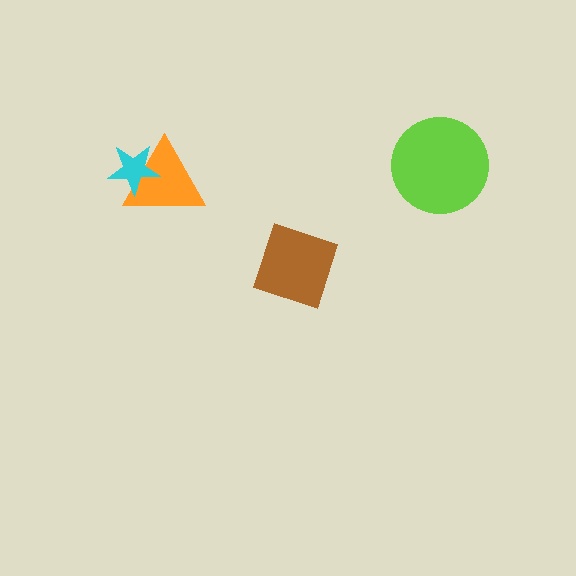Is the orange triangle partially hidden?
Yes, it is partially covered by another shape.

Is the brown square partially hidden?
No, no other shape covers it.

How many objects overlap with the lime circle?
0 objects overlap with the lime circle.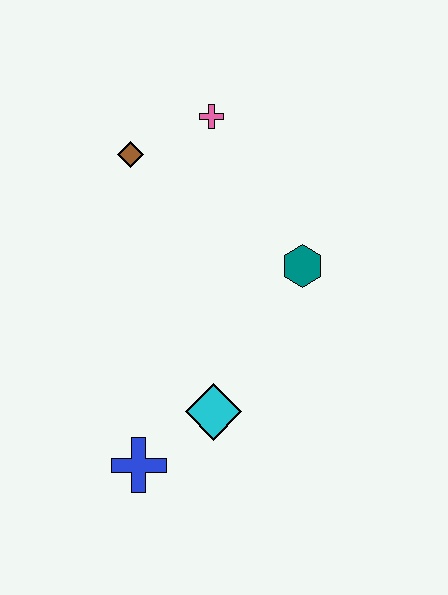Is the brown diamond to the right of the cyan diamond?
No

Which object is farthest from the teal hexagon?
The blue cross is farthest from the teal hexagon.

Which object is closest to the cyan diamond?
The blue cross is closest to the cyan diamond.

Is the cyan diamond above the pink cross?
No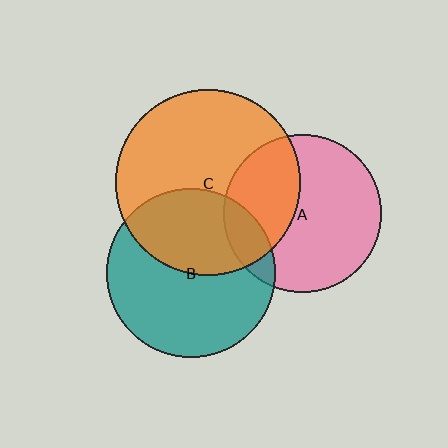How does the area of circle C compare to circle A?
Approximately 1.4 times.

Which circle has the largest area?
Circle C (orange).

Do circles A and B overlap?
Yes.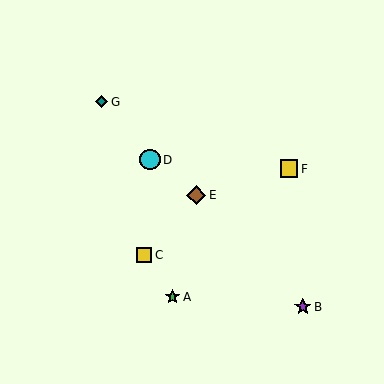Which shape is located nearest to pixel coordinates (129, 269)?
The yellow square (labeled C) at (144, 255) is nearest to that location.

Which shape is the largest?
The cyan circle (labeled D) is the largest.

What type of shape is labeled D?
Shape D is a cyan circle.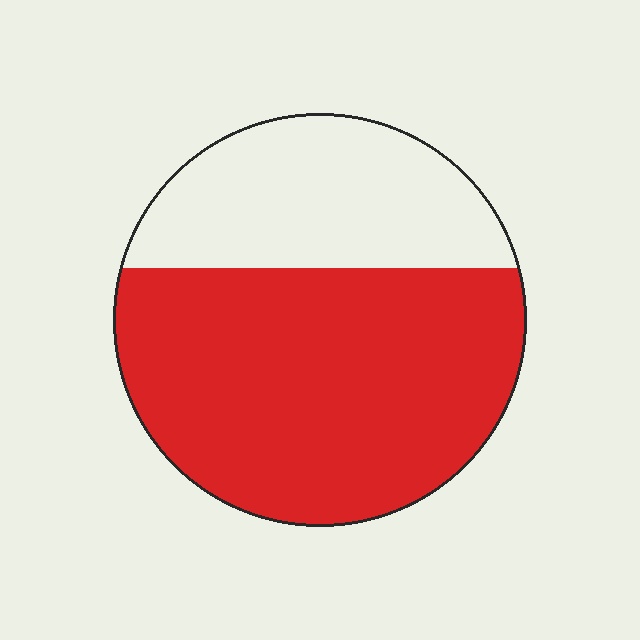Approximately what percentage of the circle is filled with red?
Approximately 65%.